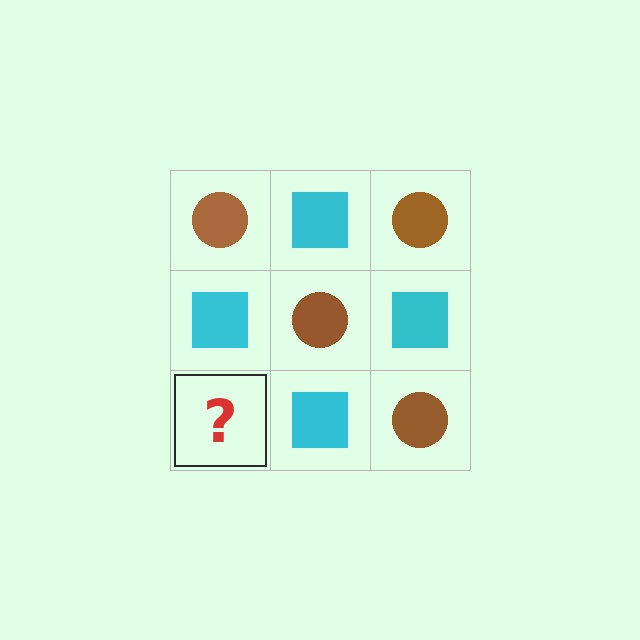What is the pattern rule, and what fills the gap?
The rule is that it alternates brown circle and cyan square in a checkerboard pattern. The gap should be filled with a brown circle.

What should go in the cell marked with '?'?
The missing cell should contain a brown circle.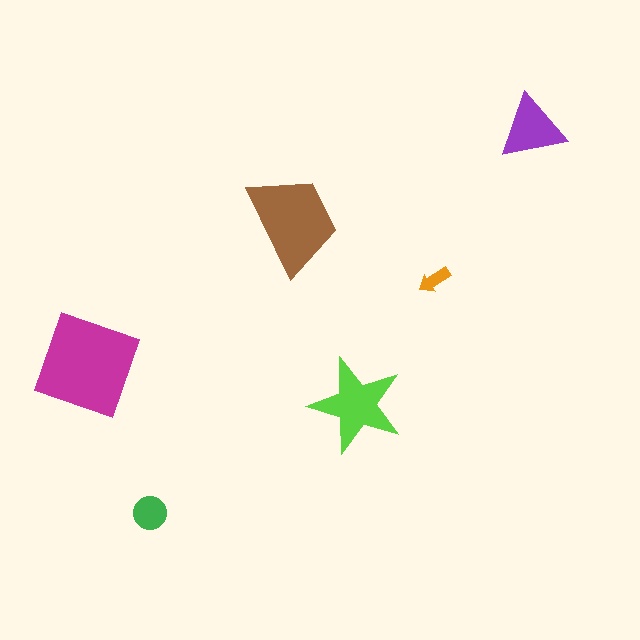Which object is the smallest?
The orange arrow.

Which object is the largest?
The magenta square.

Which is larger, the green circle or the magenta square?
The magenta square.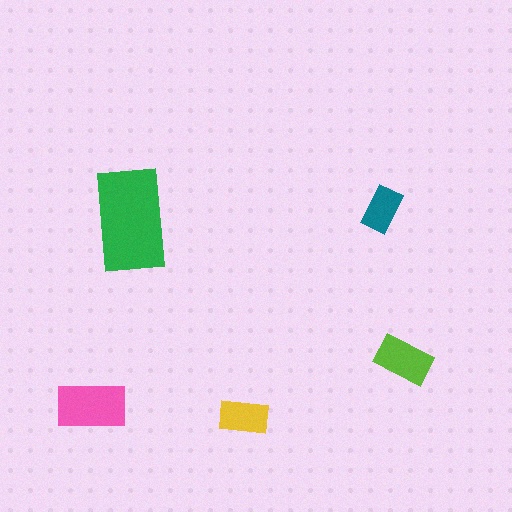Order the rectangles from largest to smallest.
the green one, the pink one, the lime one, the yellow one, the teal one.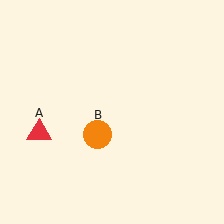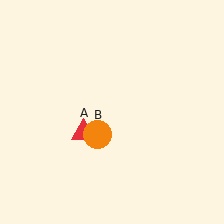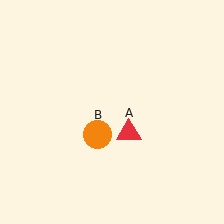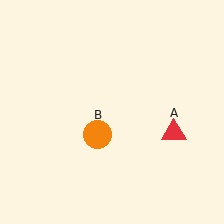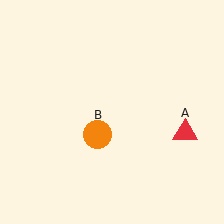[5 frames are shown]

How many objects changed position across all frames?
1 object changed position: red triangle (object A).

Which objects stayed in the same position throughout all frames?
Orange circle (object B) remained stationary.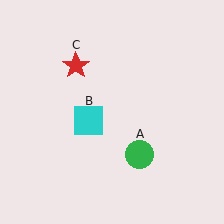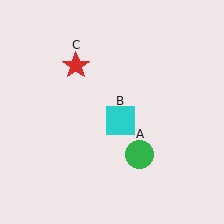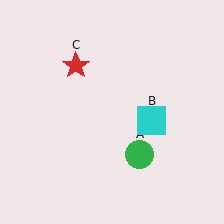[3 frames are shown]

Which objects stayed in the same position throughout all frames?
Green circle (object A) and red star (object C) remained stationary.